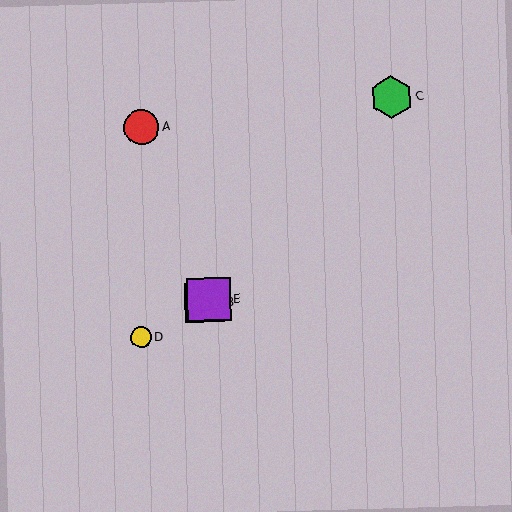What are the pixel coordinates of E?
Object E is at (209, 300).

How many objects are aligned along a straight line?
3 objects (B, D, E) are aligned along a straight line.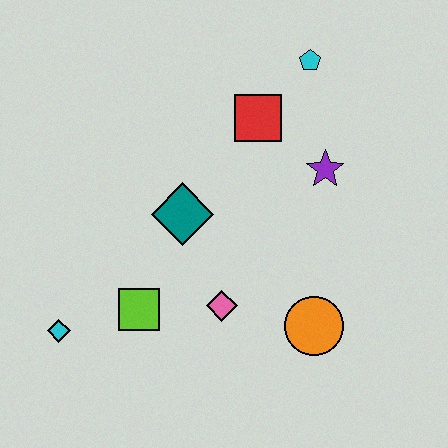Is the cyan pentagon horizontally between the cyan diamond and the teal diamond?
No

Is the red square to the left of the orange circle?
Yes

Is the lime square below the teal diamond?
Yes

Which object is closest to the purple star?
The red square is closest to the purple star.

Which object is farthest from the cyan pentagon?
The cyan diamond is farthest from the cyan pentagon.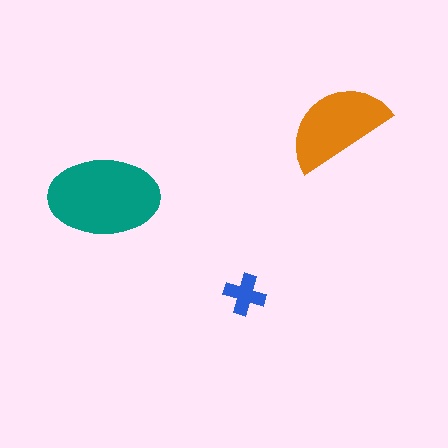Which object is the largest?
The teal ellipse.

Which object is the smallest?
The blue cross.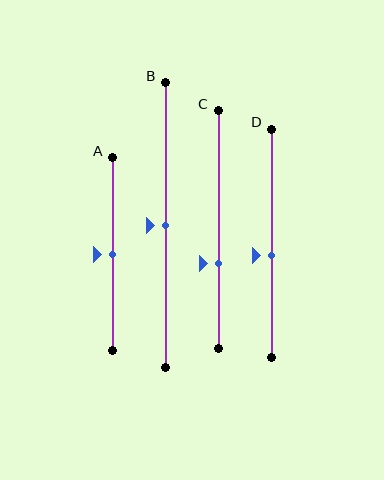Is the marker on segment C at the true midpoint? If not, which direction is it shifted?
No, the marker on segment C is shifted downward by about 14% of the segment length.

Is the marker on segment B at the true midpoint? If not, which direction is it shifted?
Yes, the marker on segment B is at the true midpoint.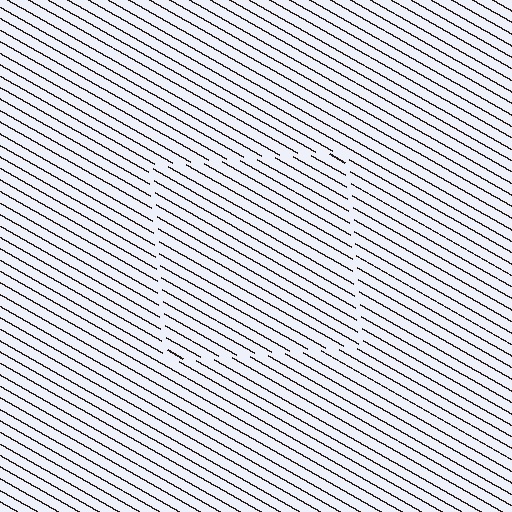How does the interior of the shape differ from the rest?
The interior of the shape contains the same grating, shifted by half a period — the contour is defined by the phase discontinuity where line-ends from the inner and outer gratings abut.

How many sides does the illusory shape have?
4 sides — the line-ends trace a square.